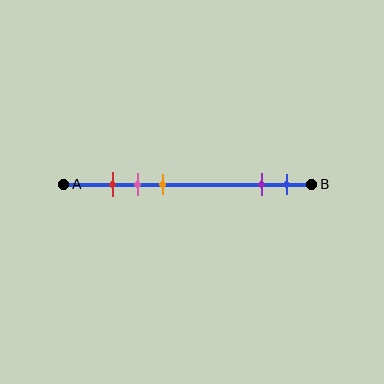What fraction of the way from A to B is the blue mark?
The blue mark is approximately 90% (0.9) of the way from A to B.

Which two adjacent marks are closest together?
The red and pink marks are the closest adjacent pair.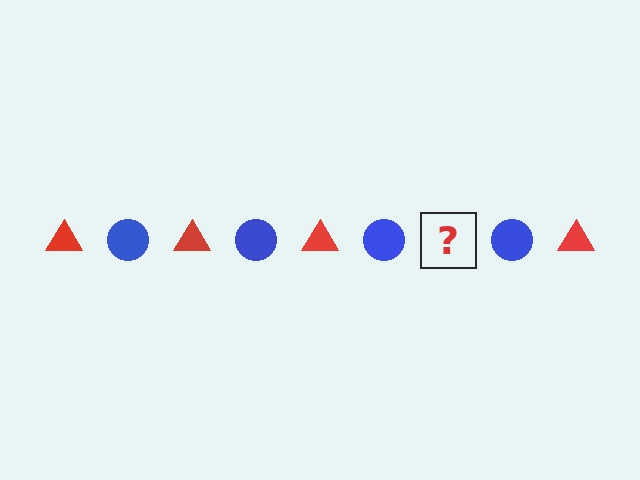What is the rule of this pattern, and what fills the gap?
The rule is that the pattern alternates between red triangle and blue circle. The gap should be filled with a red triangle.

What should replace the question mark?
The question mark should be replaced with a red triangle.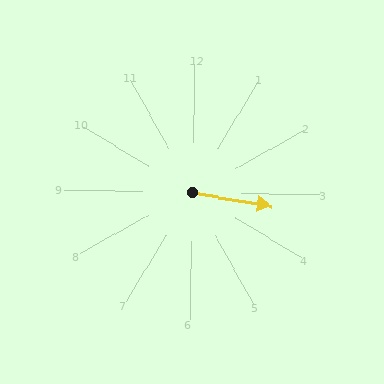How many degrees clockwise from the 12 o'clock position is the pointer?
Approximately 99 degrees.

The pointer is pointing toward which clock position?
Roughly 3 o'clock.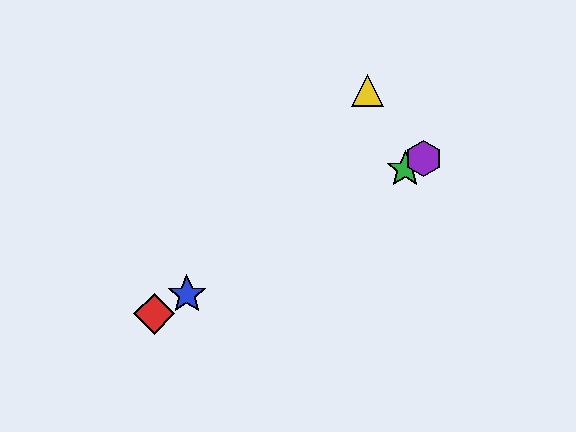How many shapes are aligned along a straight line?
4 shapes (the red diamond, the blue star, the green star, the purple hexagon) are aligned along a straight line.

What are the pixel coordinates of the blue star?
The blue star is at (187, 295).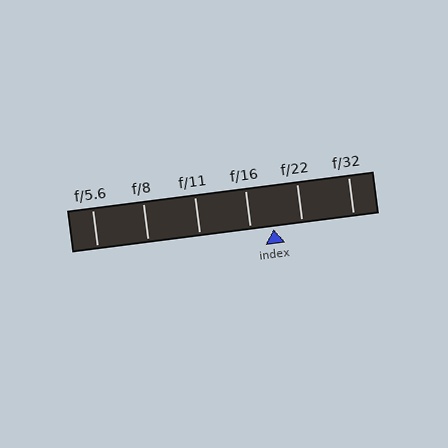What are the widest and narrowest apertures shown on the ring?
The widest aperture shown is f/5.6 and the narrowest is f/32.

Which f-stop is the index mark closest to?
The index mark is closest to f/16.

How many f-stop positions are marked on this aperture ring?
There are 6 f-stop positions marked.